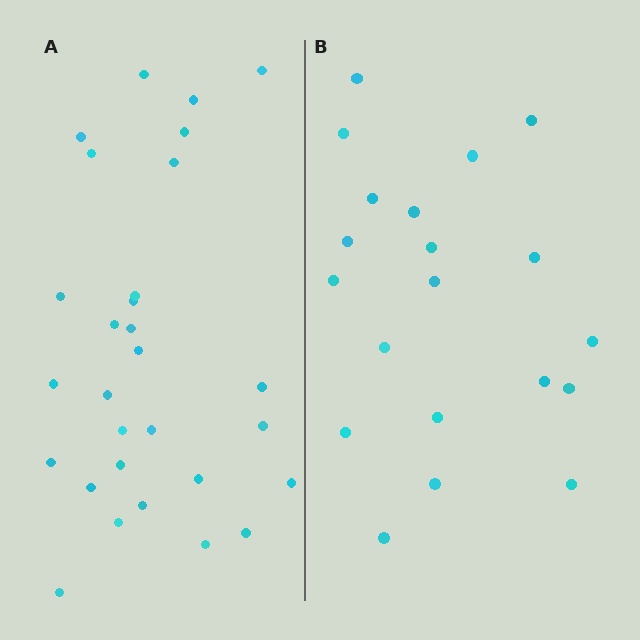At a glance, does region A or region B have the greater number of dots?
Region A (the left region) has more dots.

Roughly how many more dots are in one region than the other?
Region A has roughly 8 or so more dots than region B.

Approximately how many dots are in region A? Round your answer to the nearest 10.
About 30 dots. (The exact count is 29, which rounds to 30.)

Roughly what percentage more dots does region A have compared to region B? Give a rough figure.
About 45% more.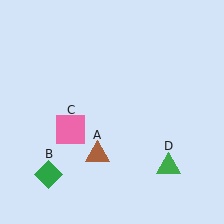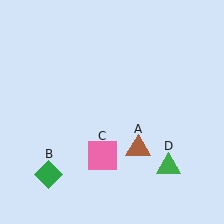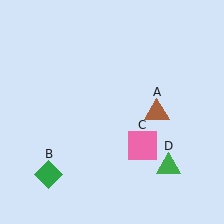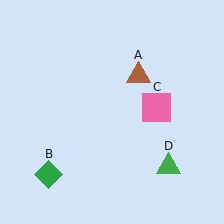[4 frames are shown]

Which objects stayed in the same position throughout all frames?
Green diamond (object B) and green triangle (object D) remained stationary.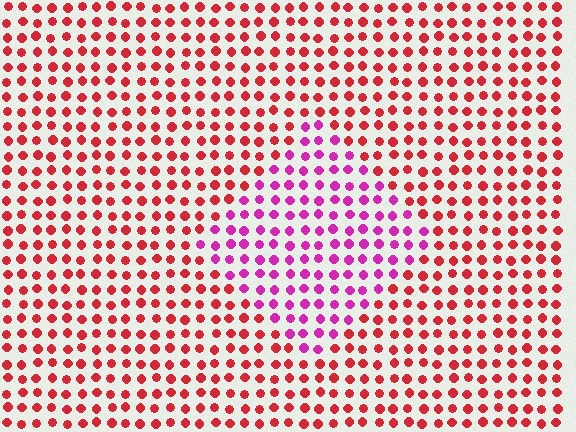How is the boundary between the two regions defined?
The boundary is defined purely by a slight shift in hue (about 43 degrees). Spacing, size, and orientation are identical on both sides.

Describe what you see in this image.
The image is filled with small red elements in a uniform arrangement. A diamond-shaped region is visible where the elements are tinted to a slightly different hue, forming a subtle color boundary.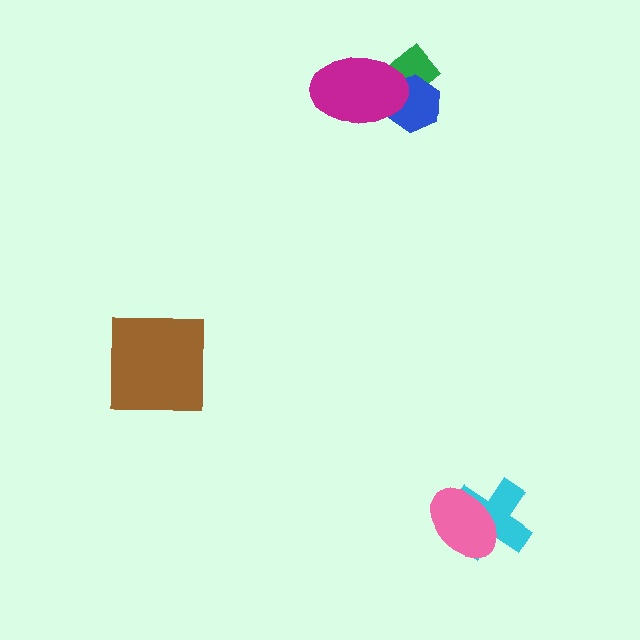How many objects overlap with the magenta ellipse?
2 objects overlap with the magenta ellipse.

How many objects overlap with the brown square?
0 objects overlap with the brown square.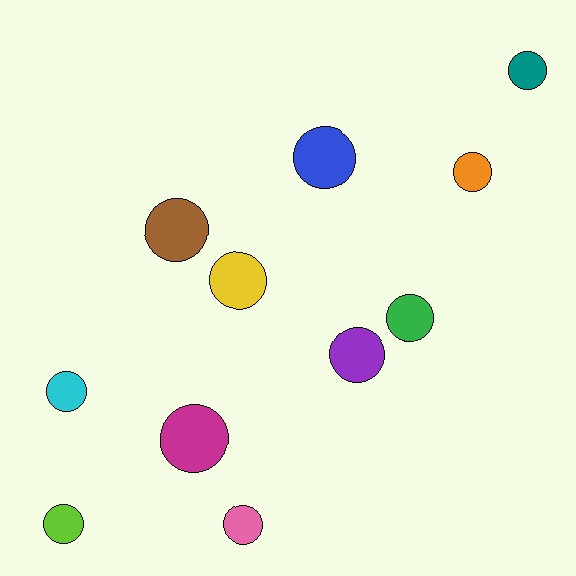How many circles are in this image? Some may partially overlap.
There are 11 circles.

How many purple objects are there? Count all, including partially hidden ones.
There is 1 purple object.